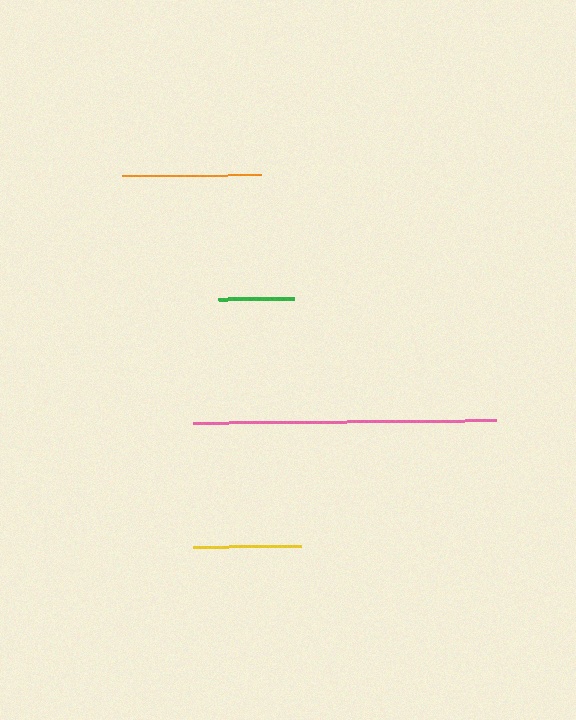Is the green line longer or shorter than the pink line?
The pink line is longer than the green line.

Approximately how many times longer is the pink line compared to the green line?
The pink line is approximately 4.0 times the length of the green line.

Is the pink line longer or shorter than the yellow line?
The pink line is longer than the yellow line.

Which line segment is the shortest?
The green line is the shortest at approximately 76 pixels.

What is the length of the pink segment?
The pink segment is approximately 303 pixels long.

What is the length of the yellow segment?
The yellow segment is approximately 108 pixels long.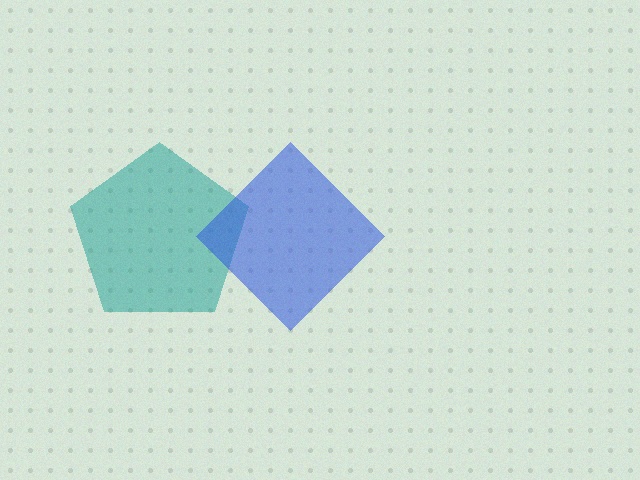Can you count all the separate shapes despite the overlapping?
Yes, there are 2 separate shapes.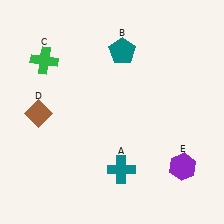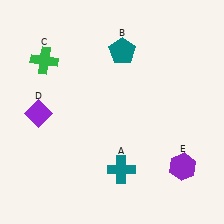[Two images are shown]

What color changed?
The diamond (D) changed from brown in Image 1 to purple in Image 2.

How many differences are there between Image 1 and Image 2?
There is 1 difference between the two images.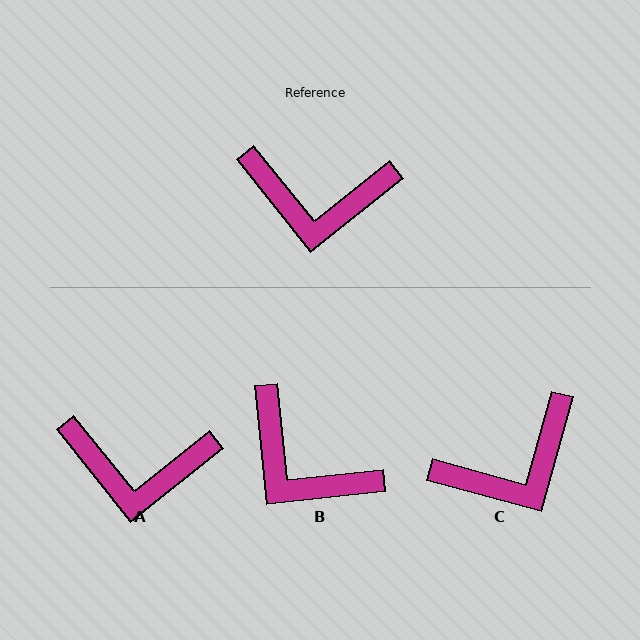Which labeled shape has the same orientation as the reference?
A.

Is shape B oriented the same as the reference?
No, it is off by about 33 degrees.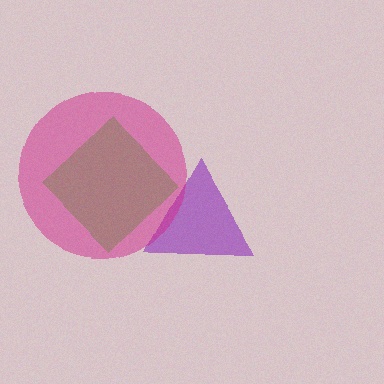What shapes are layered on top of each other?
The layered shapes are: a purple triangle, a lime diamond, a magenta circle.